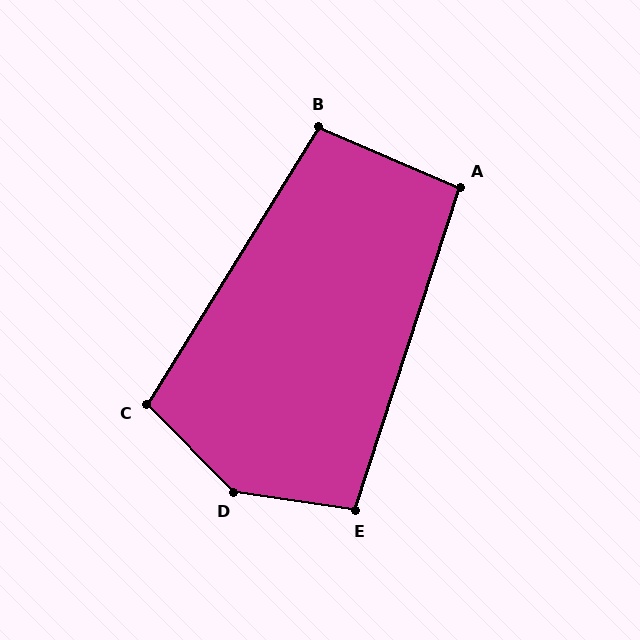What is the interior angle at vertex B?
Approximately 99 degrees (obtuse).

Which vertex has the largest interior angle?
D, at approximately 143 degrees.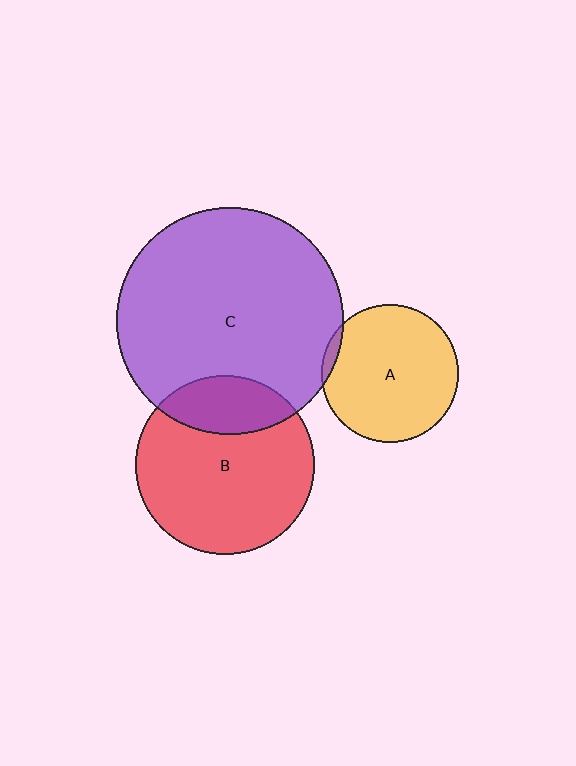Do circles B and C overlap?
Yes.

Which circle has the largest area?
Circle C (purple).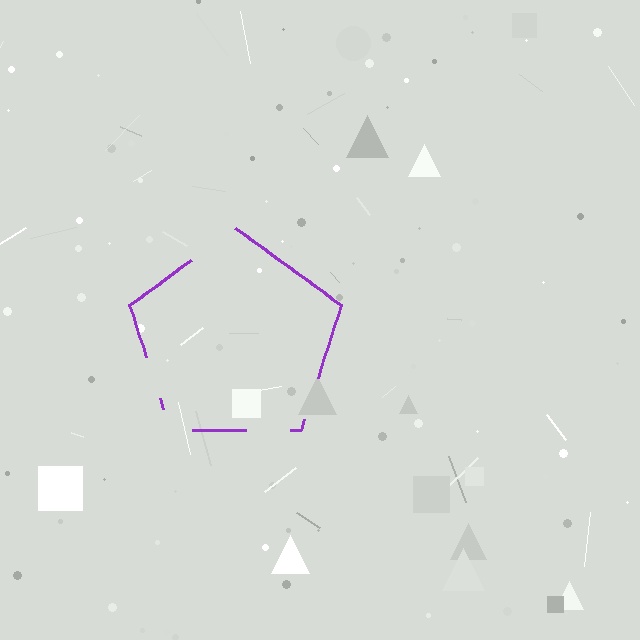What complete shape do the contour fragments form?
The contour fragments form a pentagon.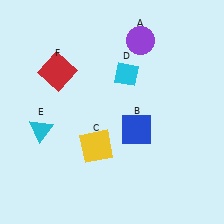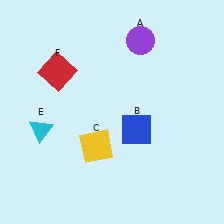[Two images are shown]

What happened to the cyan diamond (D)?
The cyan diamond (D) was removed in Image 2. It was in the top-right area of Image 1.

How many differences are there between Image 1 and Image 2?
There is 1 difference between the two images.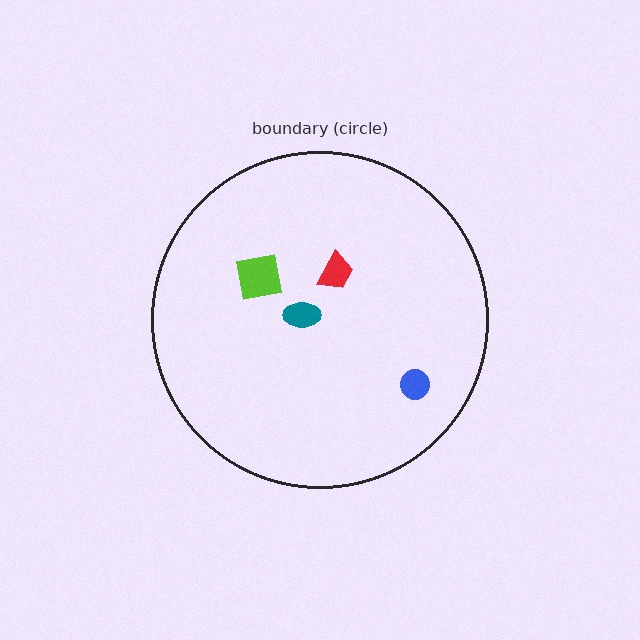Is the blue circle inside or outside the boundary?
Inside.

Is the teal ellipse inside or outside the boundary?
Inside.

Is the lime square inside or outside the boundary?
Inside.